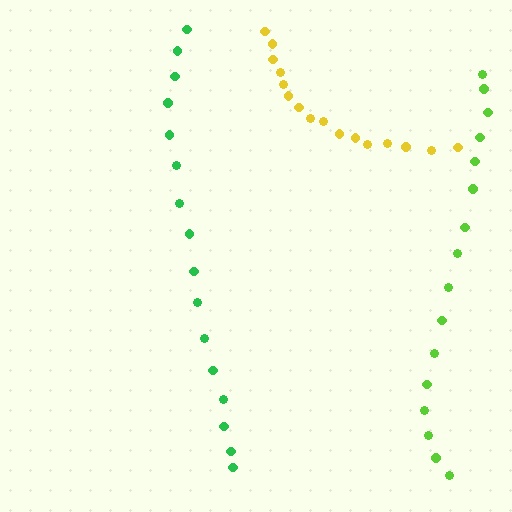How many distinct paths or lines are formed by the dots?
There are 3 distinct paths.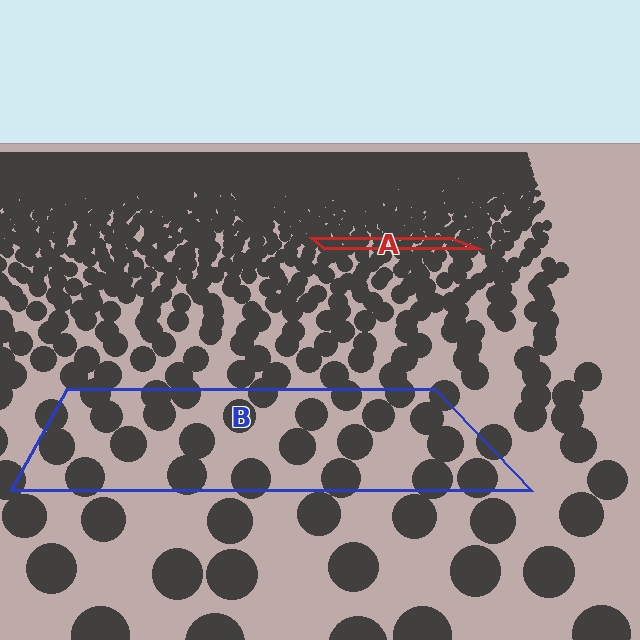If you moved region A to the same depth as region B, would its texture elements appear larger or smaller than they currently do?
They would appear larger. At a closer depth, the same texture elements are projected at a bigger on-screen size.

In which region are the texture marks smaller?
The texture marks are smaller in region A, because it is farther away.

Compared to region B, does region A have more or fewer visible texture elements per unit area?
Region A has more texture elements per unit area — they are packed more densely because it is farther away.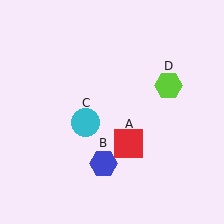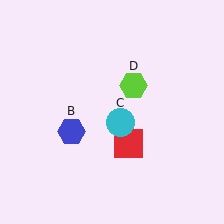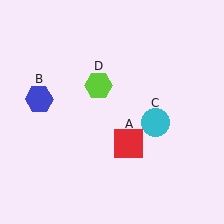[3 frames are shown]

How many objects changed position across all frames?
3 objects changed position: blue hexagon (object B), cyan circle (object C), lime hexagon (object D).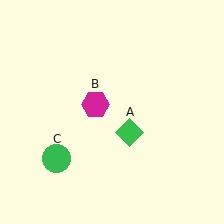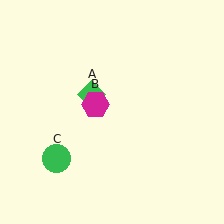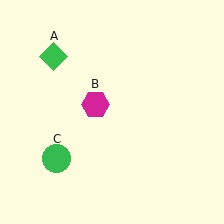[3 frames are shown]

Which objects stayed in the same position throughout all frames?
Magenta hexagon (object B) and green circle (object C) remained stationary.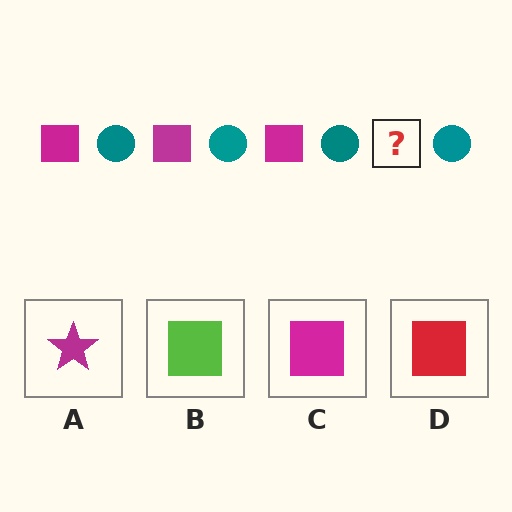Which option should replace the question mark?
Option C.